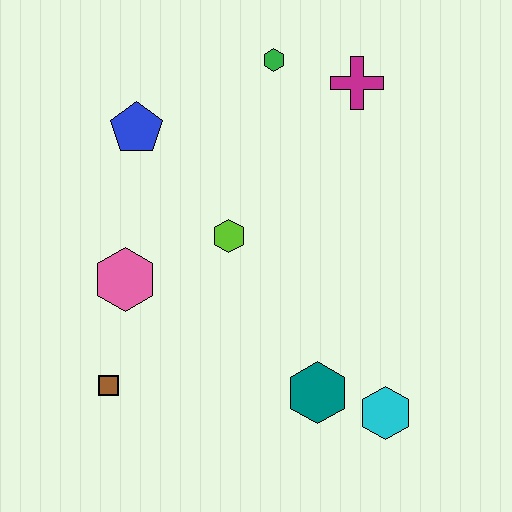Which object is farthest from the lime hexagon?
The cyan hexagon is farthest from the lime hexagon.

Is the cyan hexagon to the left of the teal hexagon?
No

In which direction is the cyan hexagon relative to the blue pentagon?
The cyan hexagon is below the blue pentagon.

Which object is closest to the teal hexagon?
The cyan hexagon is closest to the teal hexagon.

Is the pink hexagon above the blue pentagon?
No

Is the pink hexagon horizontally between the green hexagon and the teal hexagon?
No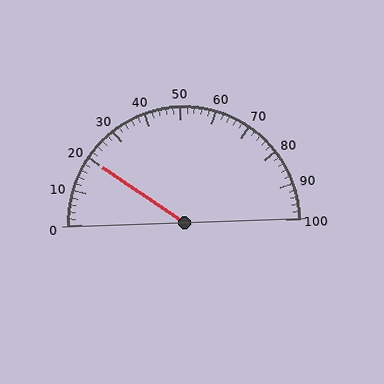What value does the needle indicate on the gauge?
The needle indicates approximately 20.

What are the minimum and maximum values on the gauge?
The gauge ranges from 0 to 100.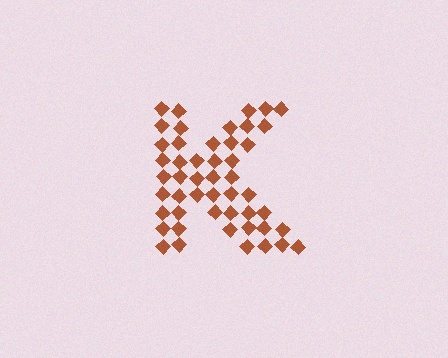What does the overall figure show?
The overall figure shows the letter K.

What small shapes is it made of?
It is made of small diamonds.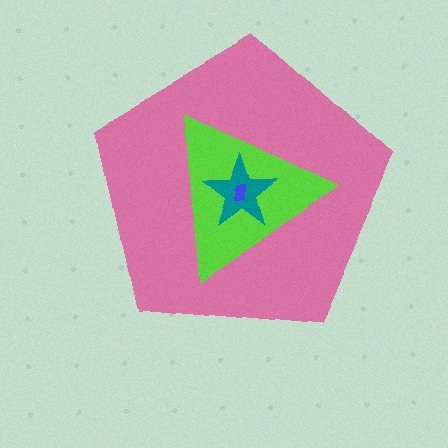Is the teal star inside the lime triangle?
Yes.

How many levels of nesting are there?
4.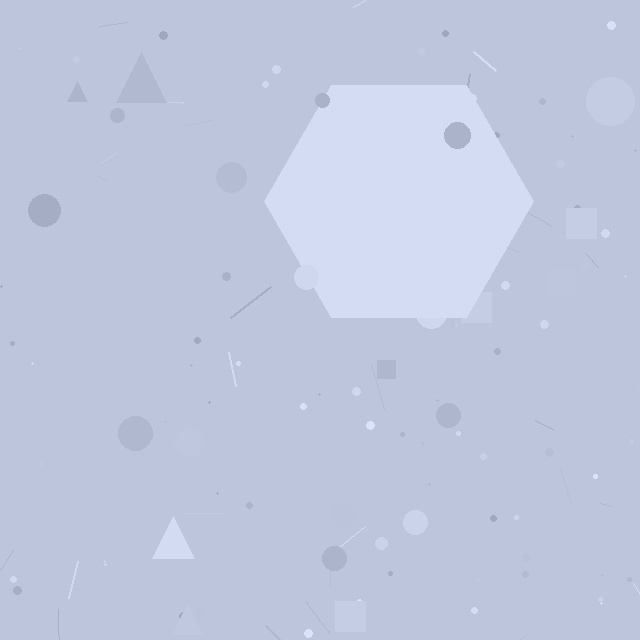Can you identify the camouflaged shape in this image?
The camouflaged shape is a hexagon.